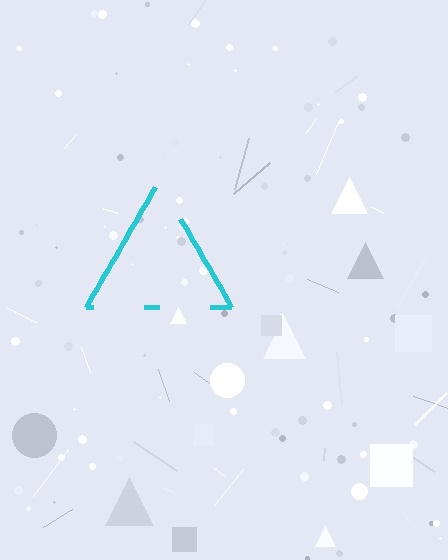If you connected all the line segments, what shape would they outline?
They would outline a triangle.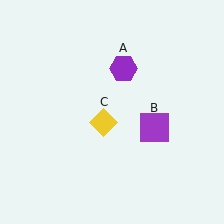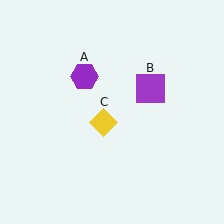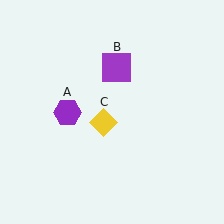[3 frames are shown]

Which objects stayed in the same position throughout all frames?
Yellow diamond (object C) remained stationary.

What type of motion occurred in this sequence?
The purple hexagon (object A), purple square (object B) rotated counterclockwise around the center of the scene.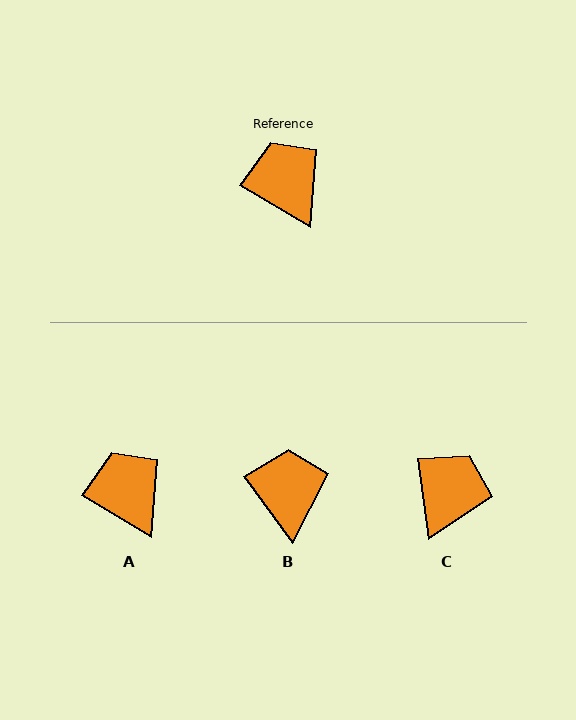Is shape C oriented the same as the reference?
No, it is off by about 52 degrees.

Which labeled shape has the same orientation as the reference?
A.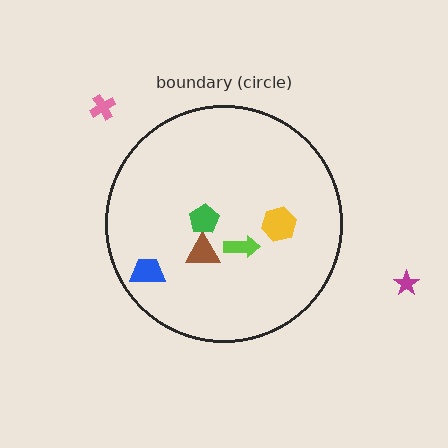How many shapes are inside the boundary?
5 inside, 2 outside.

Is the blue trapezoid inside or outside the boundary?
Inside.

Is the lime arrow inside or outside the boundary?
Inside.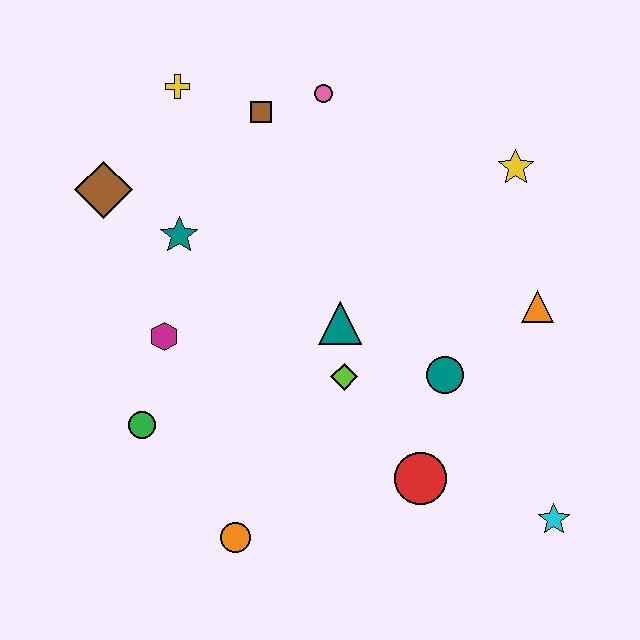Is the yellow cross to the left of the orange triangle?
Yes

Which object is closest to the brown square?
The pink circle is closest to the brown square.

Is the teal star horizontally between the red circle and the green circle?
Yes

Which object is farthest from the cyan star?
The yellow cross is farthest from the cyan star.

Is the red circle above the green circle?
No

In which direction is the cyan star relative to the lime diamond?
The cyan star is to the right of the lime diamond.